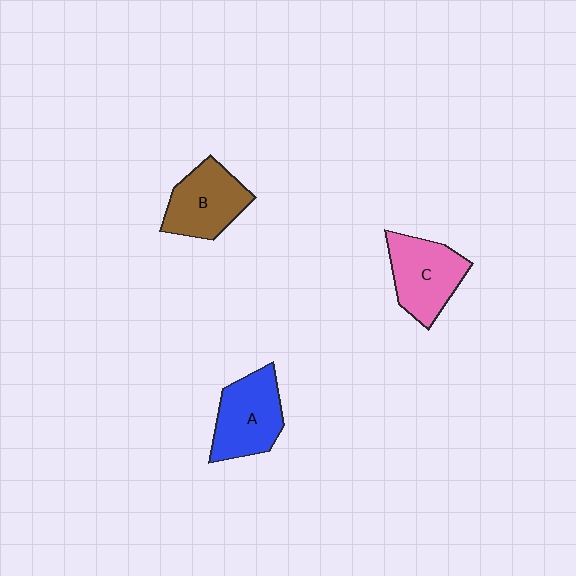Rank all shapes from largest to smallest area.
From largest to smallest: A (blue), C (pink), B (brown).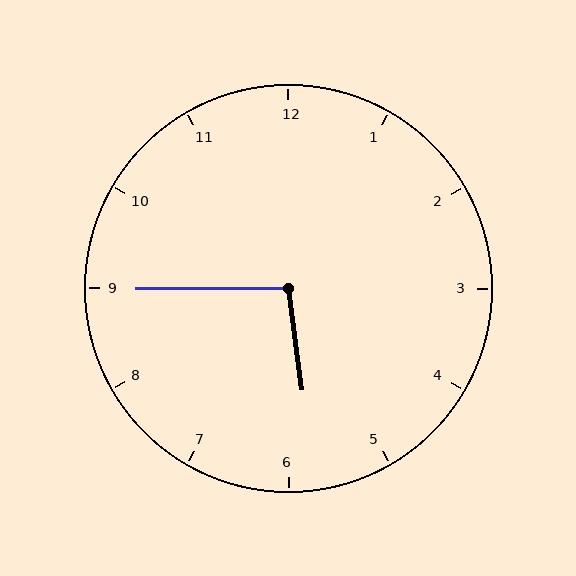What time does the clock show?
5:45.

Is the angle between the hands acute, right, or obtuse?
It is obtuse.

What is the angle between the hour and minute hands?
Approximately 98 degrees.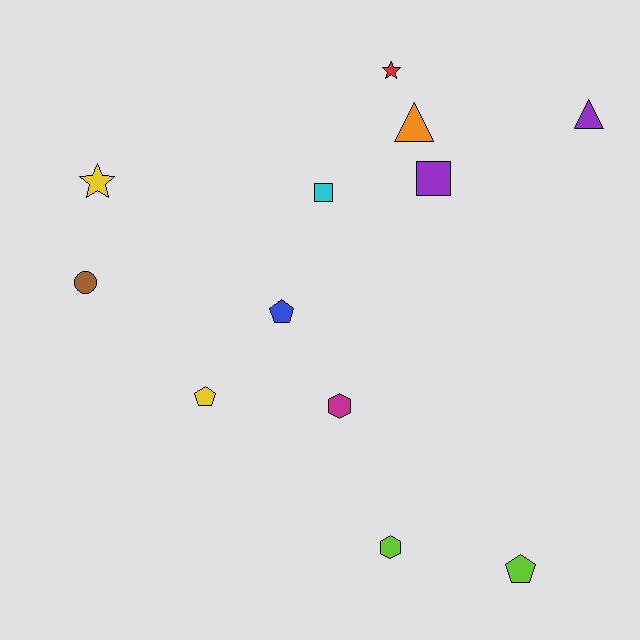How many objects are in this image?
There are 12 objects.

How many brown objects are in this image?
There is 1 brown object.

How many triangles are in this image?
There are 2 triangles.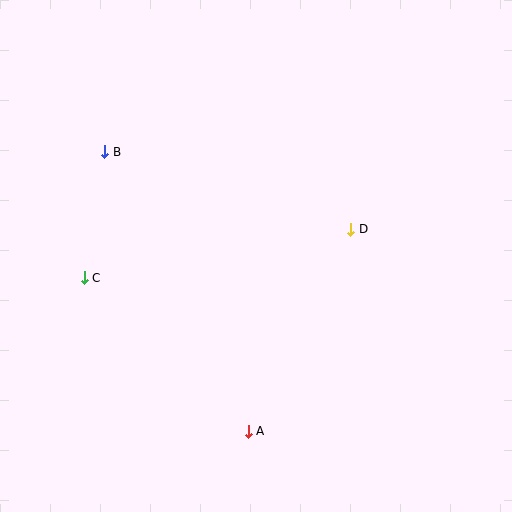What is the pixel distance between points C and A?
The distance between C and A is 225 pixels.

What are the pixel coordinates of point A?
Point A is at (248, 431).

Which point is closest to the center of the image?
Point D at (351, 229) is closest to the center.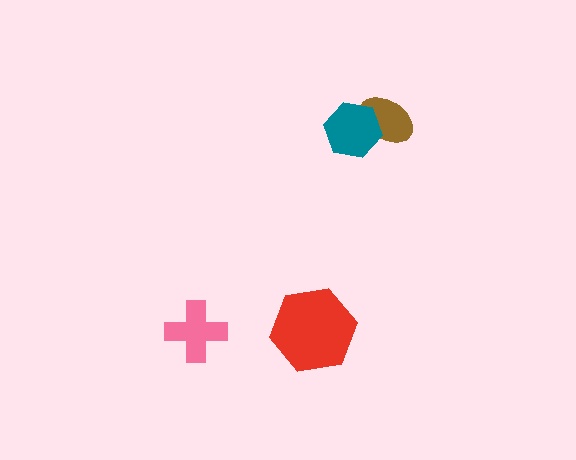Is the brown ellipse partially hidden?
Yes, it is partially covered by another shape.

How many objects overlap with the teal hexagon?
1 object overlaps with the teal hexagon.